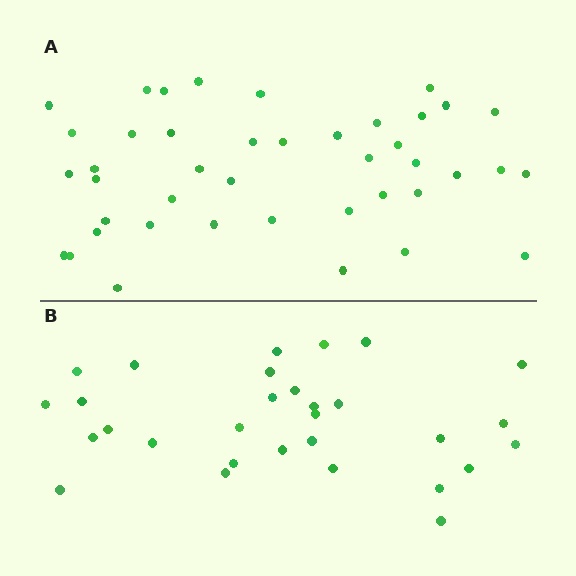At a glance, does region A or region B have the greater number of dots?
Region A (the top region) has more dots.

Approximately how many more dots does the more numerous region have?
Region A has roughly 12 or so more dots than region B.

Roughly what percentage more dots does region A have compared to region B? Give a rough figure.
About 40% more.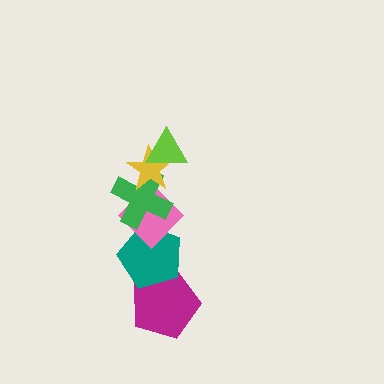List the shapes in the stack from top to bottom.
From top to bottom: the lime triangle, the yellow star, the green cross, the pink diamond, the teal pentagon, the magenta pentagon.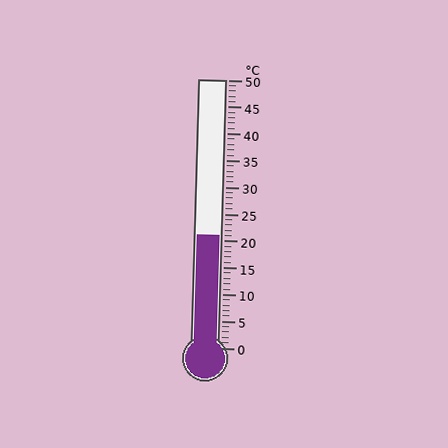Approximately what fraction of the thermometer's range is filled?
The thermometer is filled to approximately 40% of its range.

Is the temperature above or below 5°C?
The temperature is above 5°C.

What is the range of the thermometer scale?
The thermometer scale ranges from 0°C to 50°C.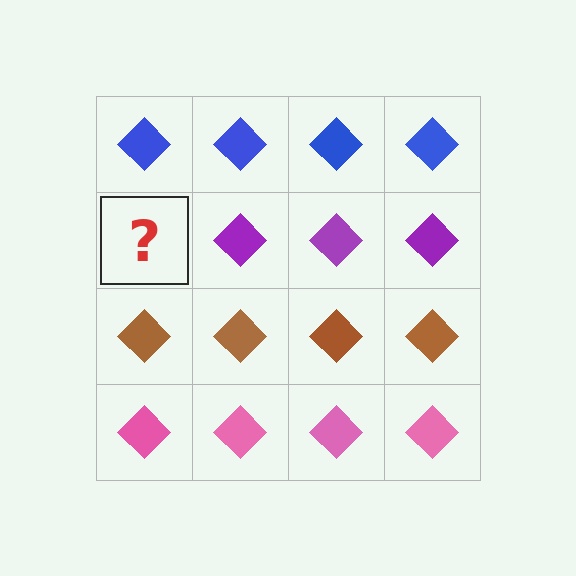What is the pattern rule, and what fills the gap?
The rule is that each row has a consistent color. The gap should be filled with a purple diamond.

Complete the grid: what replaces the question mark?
The question mark should be replaced with a purple diamond.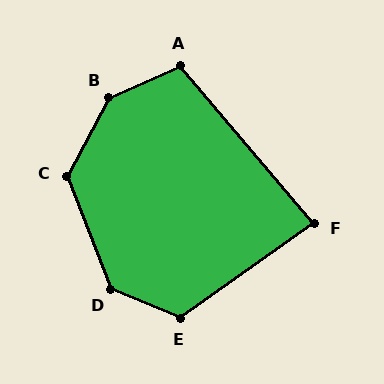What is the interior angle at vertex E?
Approximately 122 degrees (obtuse).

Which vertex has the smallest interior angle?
F, at approximately 85 degrees.